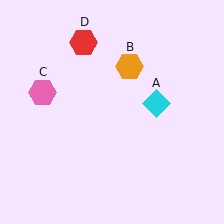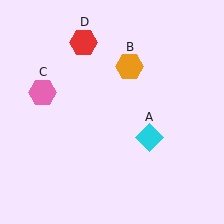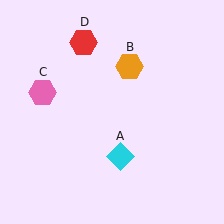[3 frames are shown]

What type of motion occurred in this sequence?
The cyan diamond (object A) rotated clockwise around the center of the scene.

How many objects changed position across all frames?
1 object changed position: cyan diamond (object A).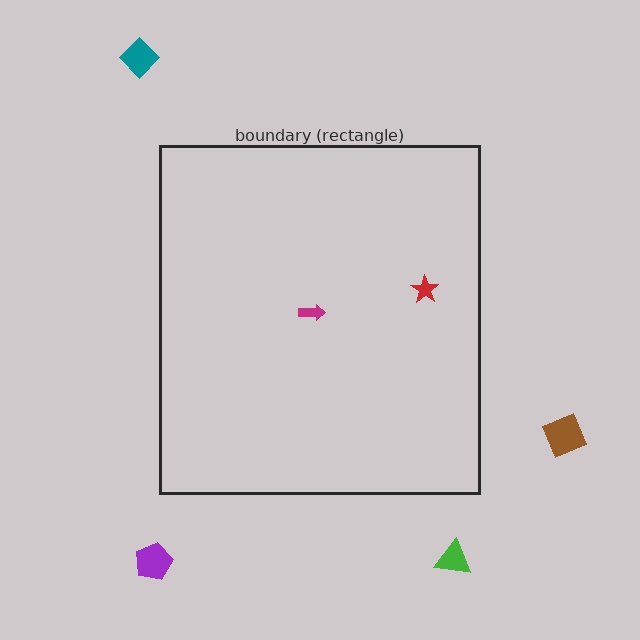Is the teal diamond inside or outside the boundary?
Outside.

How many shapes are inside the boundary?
2 inside, 4 outside.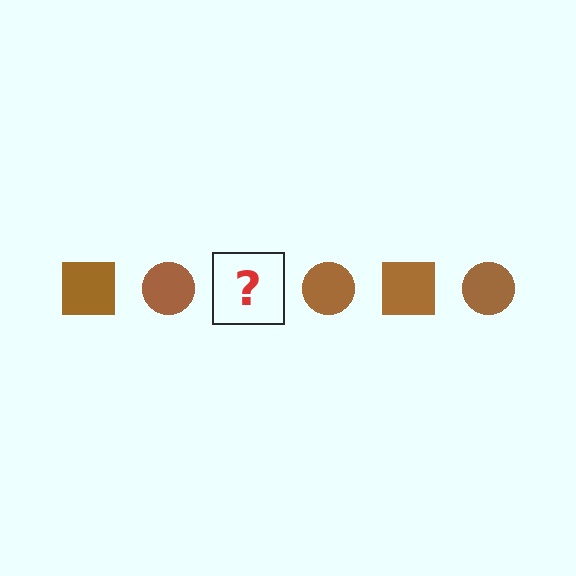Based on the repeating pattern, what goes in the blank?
The blank should be a brown square.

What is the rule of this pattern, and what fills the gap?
The rule is that the pattern cycles through square, circle shapes in brown. The gap should be filled with a brown square.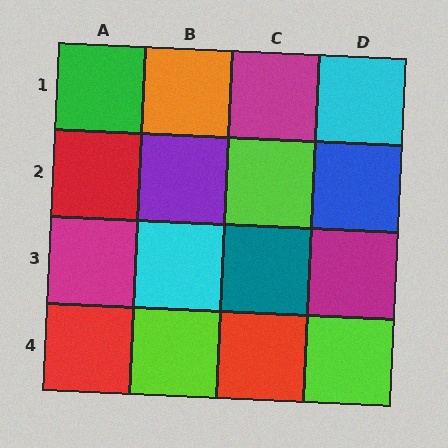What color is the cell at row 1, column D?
Cyan.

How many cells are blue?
1 cell is blue.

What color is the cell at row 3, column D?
Magenta.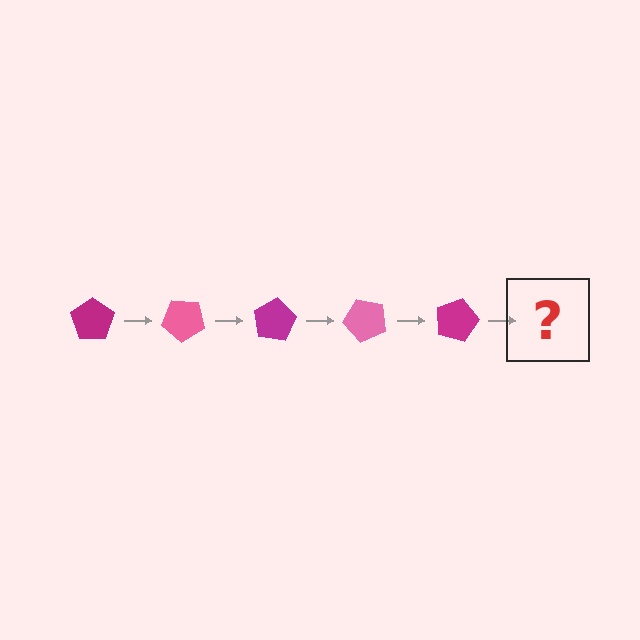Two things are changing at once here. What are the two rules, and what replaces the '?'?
The two rules are that it rotates 40 degrees each step and the color cycles through magenta and pink. The '?' should be a pink pentagon, rotated 200 degrees from the start.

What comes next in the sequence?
The next element should be a pink pentagon, rotated 200 degrees from the start.